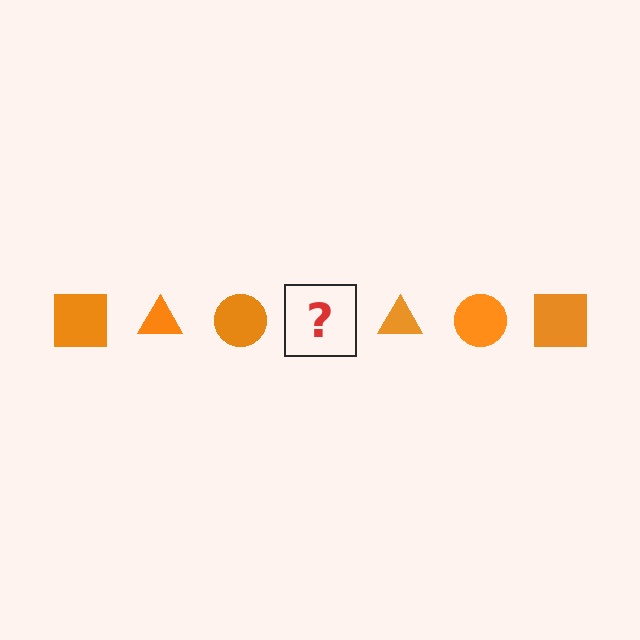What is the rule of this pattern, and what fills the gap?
The rule is that the pattern cycles through square, triangle, circle shapes in orange. The gap should be filled with an orange square.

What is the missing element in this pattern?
The missing element is an orange square.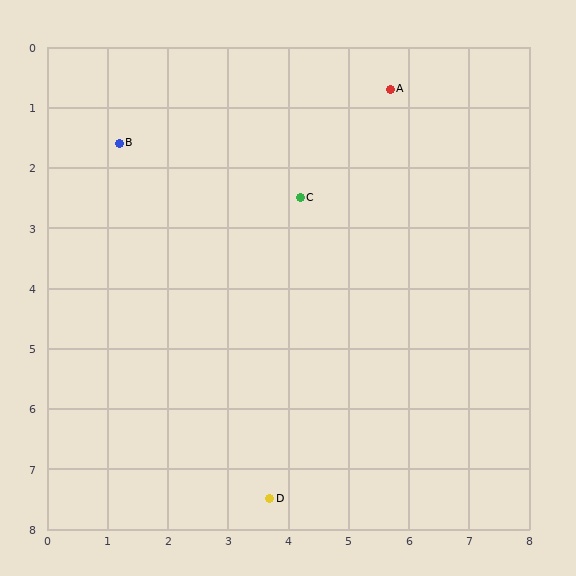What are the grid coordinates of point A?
Point A is at approximately (5.7, 0.7).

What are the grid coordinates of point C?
Point C is at approximately (4.2, 2.5).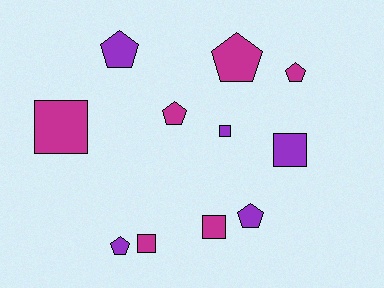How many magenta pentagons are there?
There are 3 magenta pentagons.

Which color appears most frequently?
Magenta, with 6 objects.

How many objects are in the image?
There are 11 objects.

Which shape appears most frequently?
Pentagon, with 6 objects.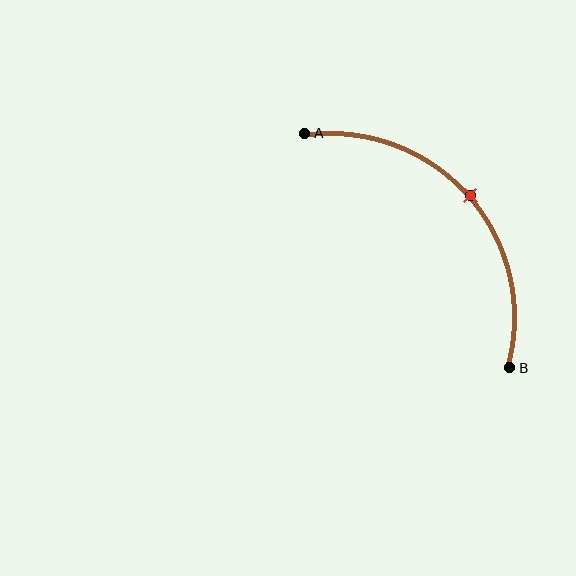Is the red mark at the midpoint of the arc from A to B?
Yes. The red mark lies on the arc at equal arc-length from both A and B — it is the arc midpoint.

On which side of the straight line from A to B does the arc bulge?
The arc bulges above and to the right of the straight line connecting A and B.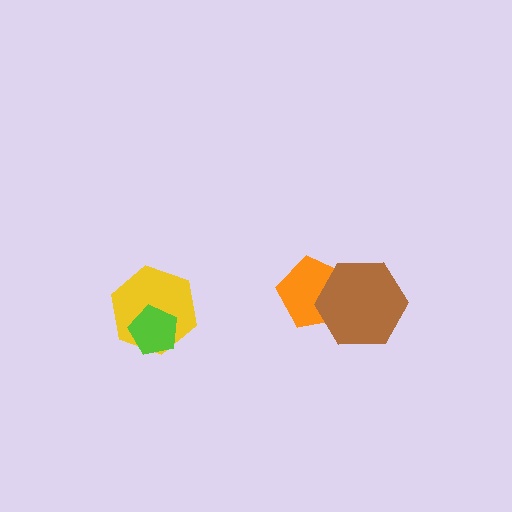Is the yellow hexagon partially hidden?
Yes, it is partially covered by another shape.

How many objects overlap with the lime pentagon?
1 object overlaps with the lime pentagon.